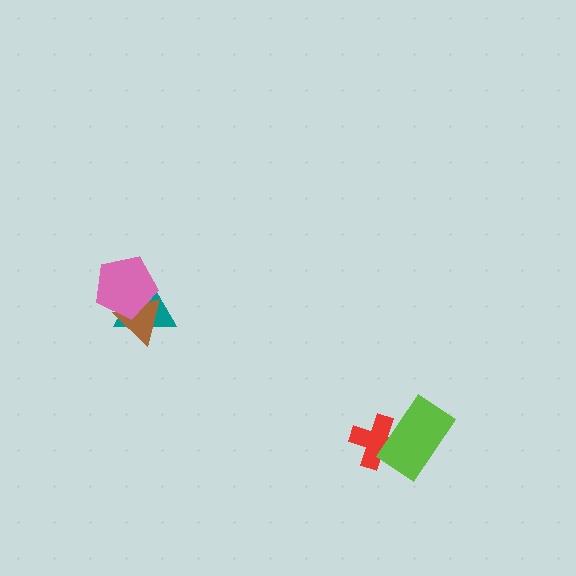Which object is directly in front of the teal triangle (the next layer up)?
The brown triangle is directly in front of the teal triangle.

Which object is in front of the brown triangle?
The pink pentagon is in front of the brown triangle.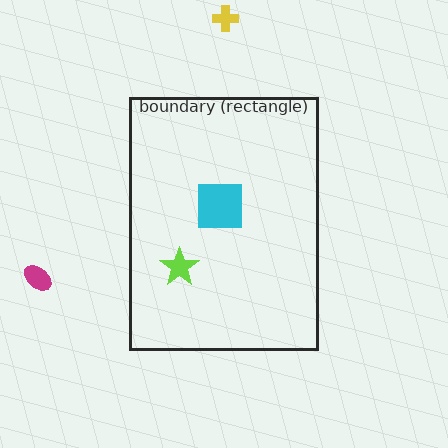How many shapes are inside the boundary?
2 inside, 2 outside.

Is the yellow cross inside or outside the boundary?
Outside.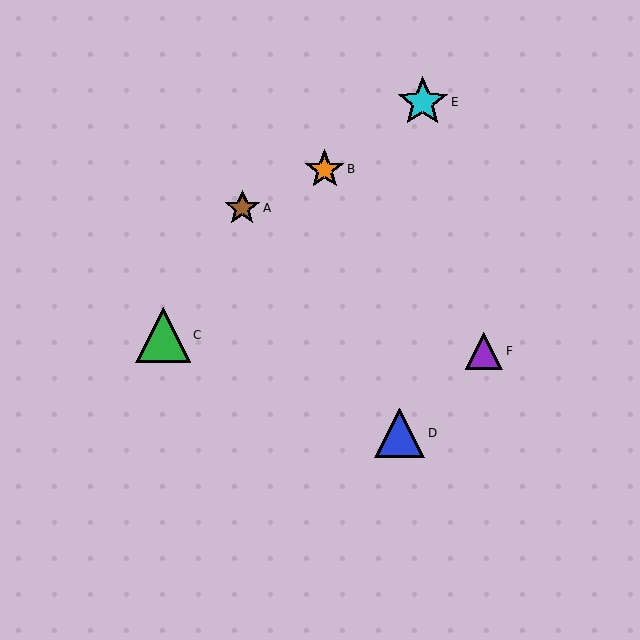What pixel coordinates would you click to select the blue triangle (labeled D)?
Click at (400, 433) to select the blue triangle D.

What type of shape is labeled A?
Shape A is a brown star.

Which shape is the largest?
The green triangle (labeled C) is the largest.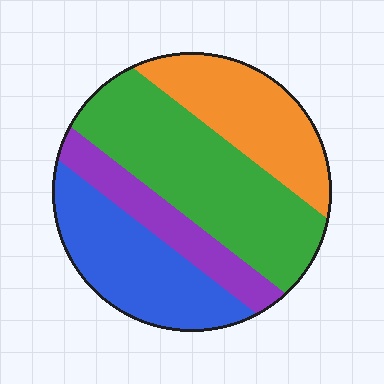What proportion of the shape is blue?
Blue takes up about one quarter (1/4) of the shape.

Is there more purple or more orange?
Orange.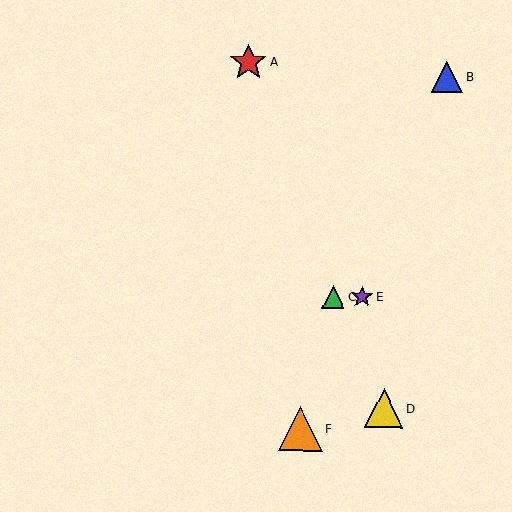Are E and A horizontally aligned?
No, E is at y≈297 and A is at y≈62.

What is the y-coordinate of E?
Object E is at y≈297.